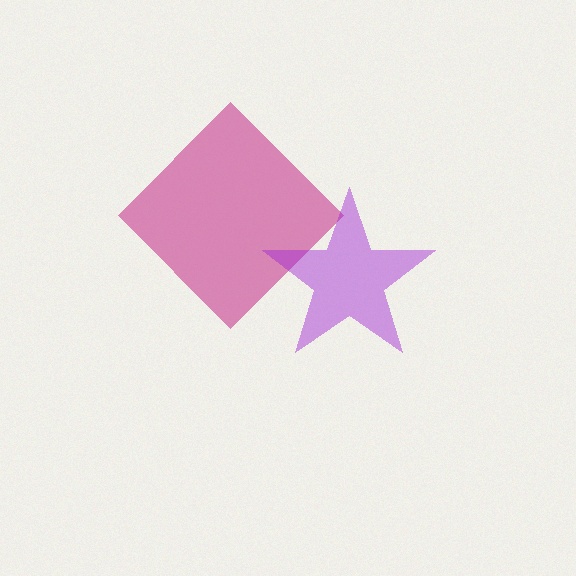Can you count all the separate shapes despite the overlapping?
Yes, there are 2 separate shapes.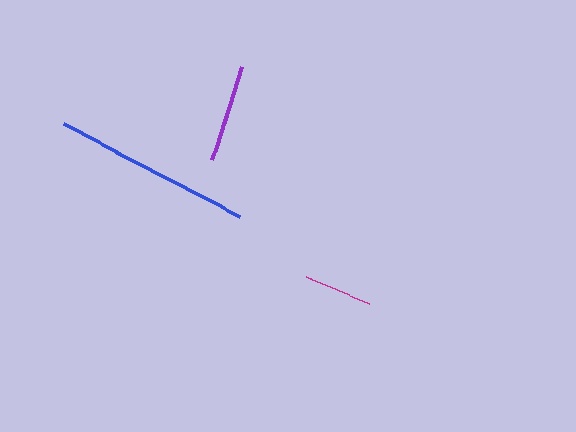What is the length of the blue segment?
The blue segment is approximately 199 pixels long.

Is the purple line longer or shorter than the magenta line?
The purple line is longer than the magenta line.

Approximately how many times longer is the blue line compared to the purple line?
The blue line is approximately 2.0 times the length of the purple line.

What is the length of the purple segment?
The purple segment is approximately 98 pixels long.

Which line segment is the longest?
The blue line is the longest at approximately 199 pixels.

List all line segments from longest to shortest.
From longest to shortest: blue, purple, magenta.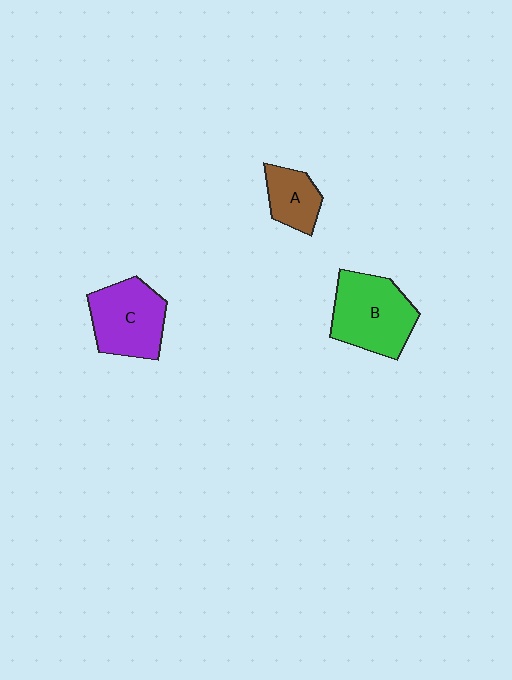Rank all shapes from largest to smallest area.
From largest to smallest: B (green), C (purple), A (brown).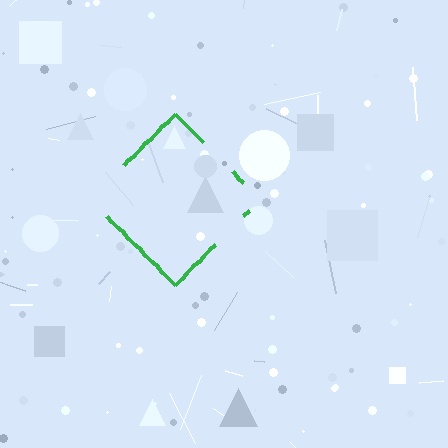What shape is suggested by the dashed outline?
The dashed outline suggests a diamond.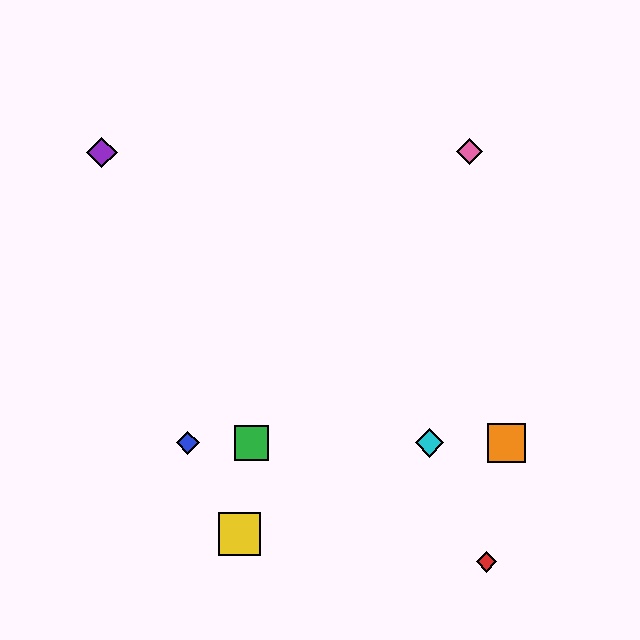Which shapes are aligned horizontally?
The blue diamond, the green square, the orange square, the cyan diamond are aligned horizontally.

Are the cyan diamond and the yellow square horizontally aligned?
No, the cyan diamond is at y≈443 and the yellow square is at y≈534.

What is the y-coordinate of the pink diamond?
The pink diamond is at y≈152.